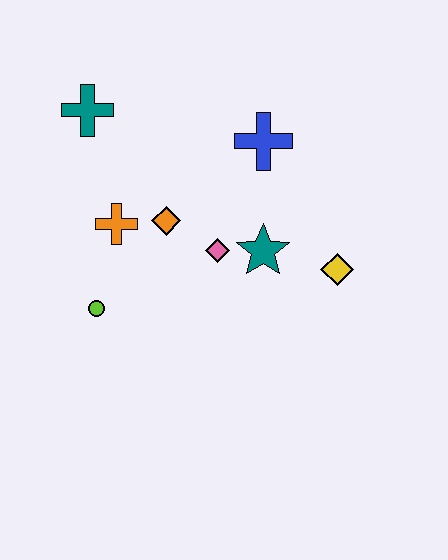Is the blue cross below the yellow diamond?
No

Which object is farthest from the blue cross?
The lime circle is farthest from the blue cross.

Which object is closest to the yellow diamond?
The teal star is closest to the yellow diamond.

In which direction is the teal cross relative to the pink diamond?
The teal cross is above the pink diamond.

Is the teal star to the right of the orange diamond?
Yes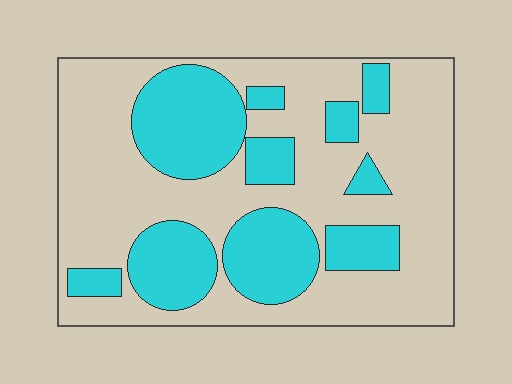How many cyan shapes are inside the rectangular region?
10.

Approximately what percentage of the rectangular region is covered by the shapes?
Approximately 35%.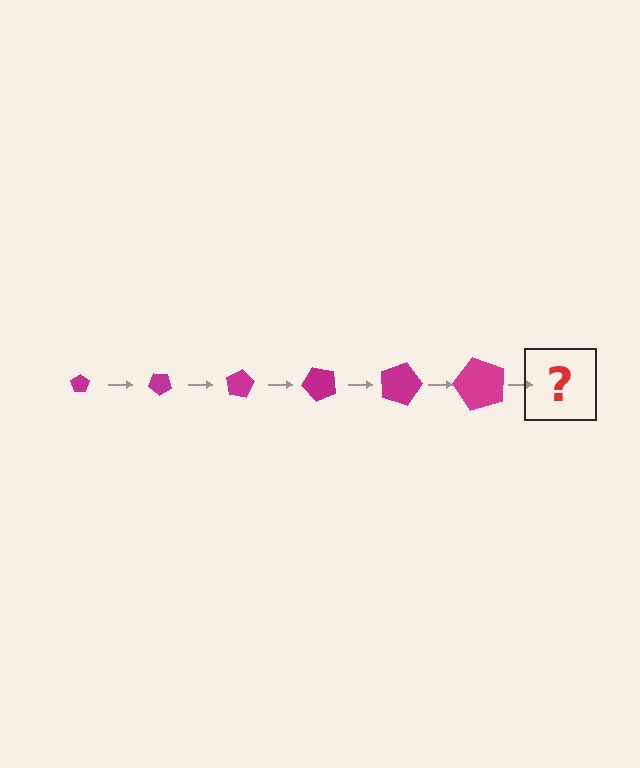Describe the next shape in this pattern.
It should be a pentagon, larger than the previous one and rotated 240 degrees from the start.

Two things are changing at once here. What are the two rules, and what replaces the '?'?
The two rules are that the pentagon grows larger each step and it rotates 40 degrees each step. The '?' should be a pentagon, larger than the previous one and rotated 240 degrees from the start.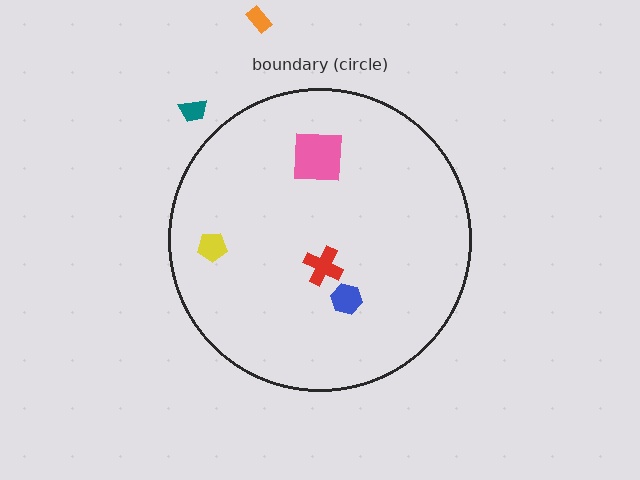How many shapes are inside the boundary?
4 inside, 2 outside.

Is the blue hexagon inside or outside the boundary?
Inside.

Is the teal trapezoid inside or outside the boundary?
Outside.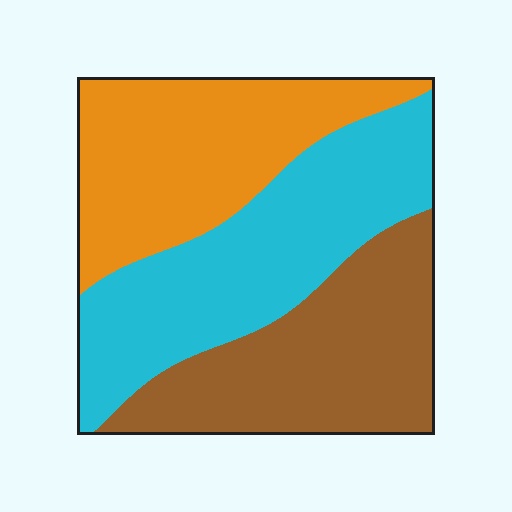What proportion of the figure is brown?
Brown covers around 30% of the figure.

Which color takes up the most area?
Cyan, at roughly 35%.